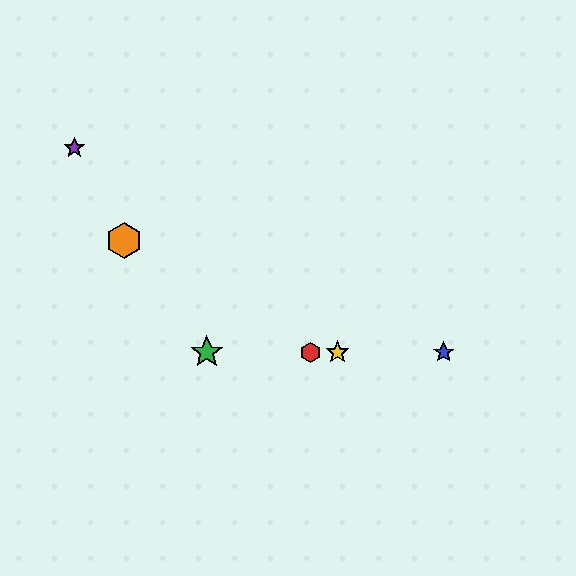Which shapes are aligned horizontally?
The red hexagon, the blue star, the green star, the yellow star are aligned horizontally.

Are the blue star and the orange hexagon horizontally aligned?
No, the blue star is at y≈352 and the orange hexagon is at y≈241.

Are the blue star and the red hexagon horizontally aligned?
Yes, both are at y≈352.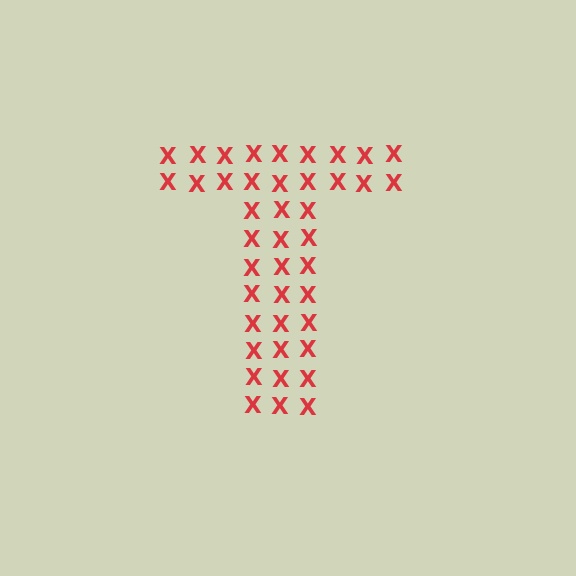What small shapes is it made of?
It is made of small letter X's.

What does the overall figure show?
The overall figure shows the letter T.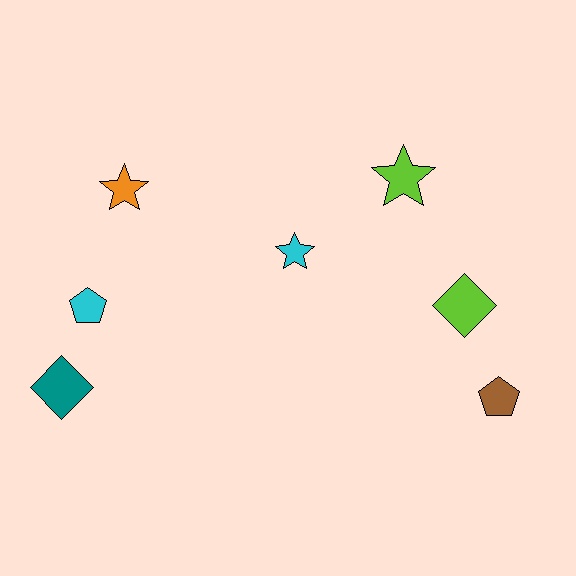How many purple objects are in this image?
There are no purple objects.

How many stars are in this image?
There are 3 stars.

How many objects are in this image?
There are 7 objects.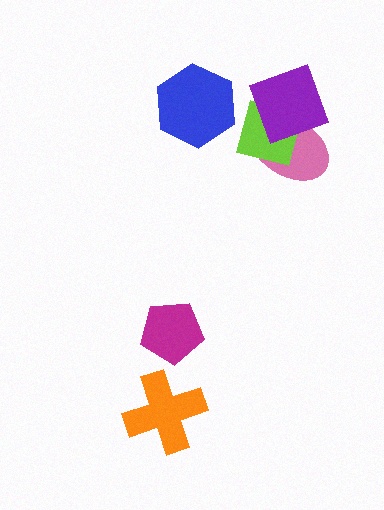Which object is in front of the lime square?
The purple square is in front of the lime square.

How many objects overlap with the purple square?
2 objects overlap with the purple square.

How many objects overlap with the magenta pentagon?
0 objects overlap with the magenta pentagon.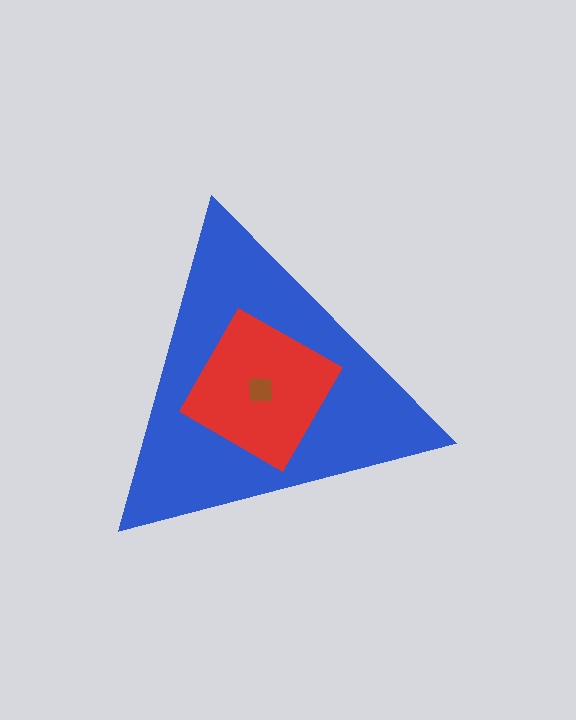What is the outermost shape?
The blue triangle.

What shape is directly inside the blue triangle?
The red square.